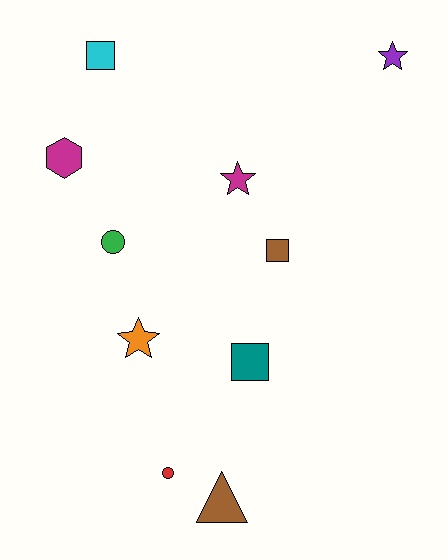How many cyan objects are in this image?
There is 1 cyan object.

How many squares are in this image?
There are 3 squares.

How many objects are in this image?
There are 10 objects.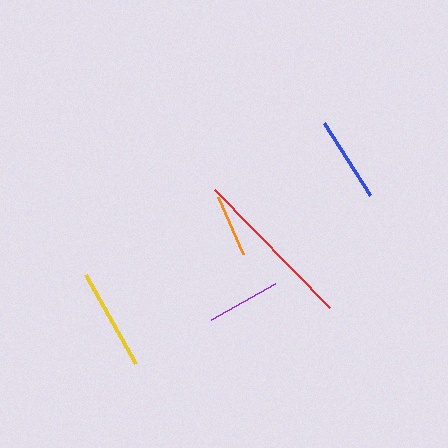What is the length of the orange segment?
The orange segment is approximately 62 pixels long.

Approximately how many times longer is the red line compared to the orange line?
The red line is approximately 2.7 times the length of the orange line.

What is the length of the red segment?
The red segment is approximately 165 pixels long.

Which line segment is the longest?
The red line is the longest at approximately 165 pixels.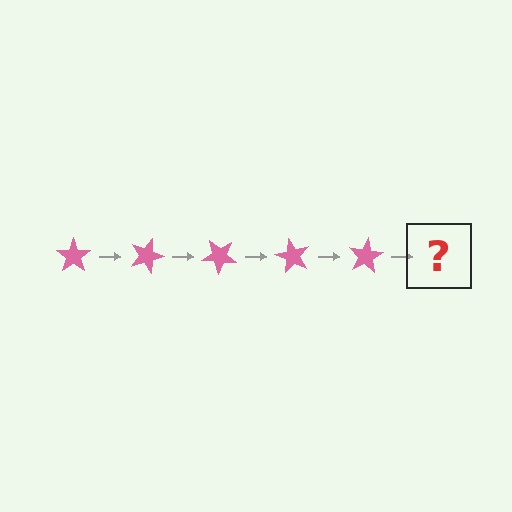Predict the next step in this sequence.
The next step is a pink star rotated 100 degrees.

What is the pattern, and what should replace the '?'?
The pattern is that the star rotates 20 degrees each step. The '?' should be a pink star rotated 100 degrees.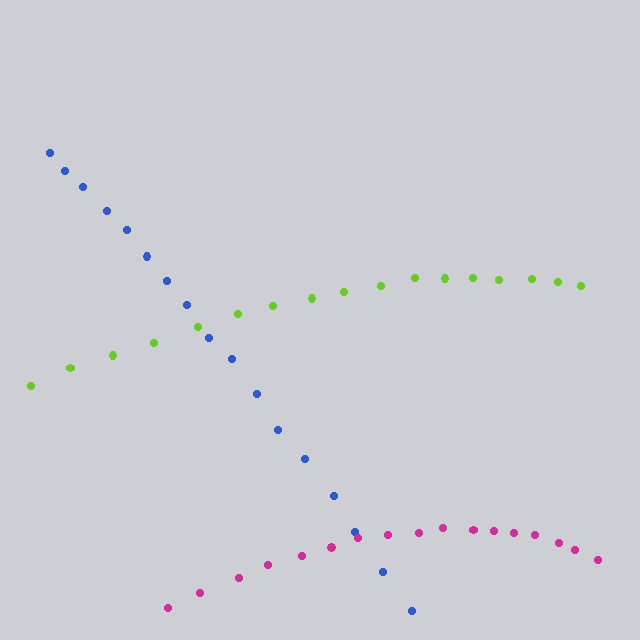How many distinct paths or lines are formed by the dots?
There are 3 distinct paths.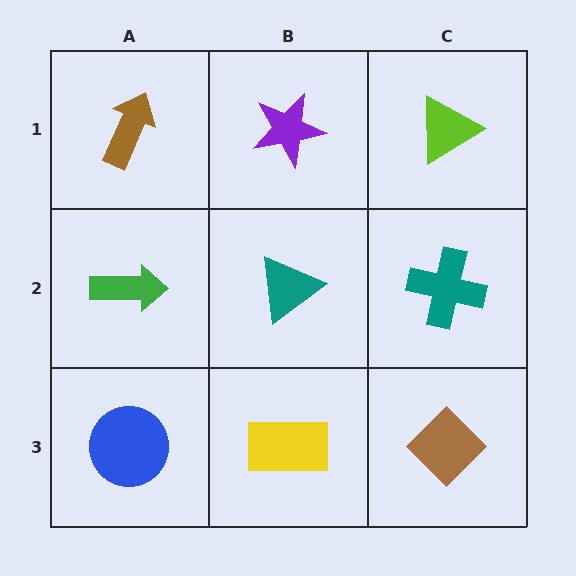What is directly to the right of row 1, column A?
A purple star.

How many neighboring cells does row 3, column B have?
3.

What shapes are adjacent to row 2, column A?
A brown arrow (row 1, column A), a blue circle (row 3, column A), a teal triangle (row 2, column B).